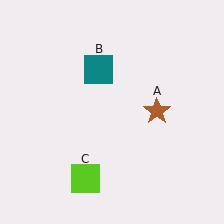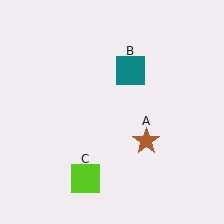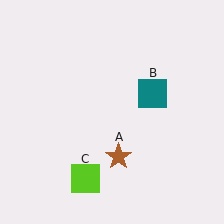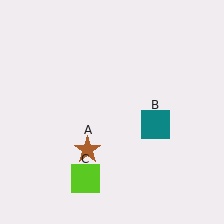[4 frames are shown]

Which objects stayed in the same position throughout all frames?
Lime square (object C) remained stationary.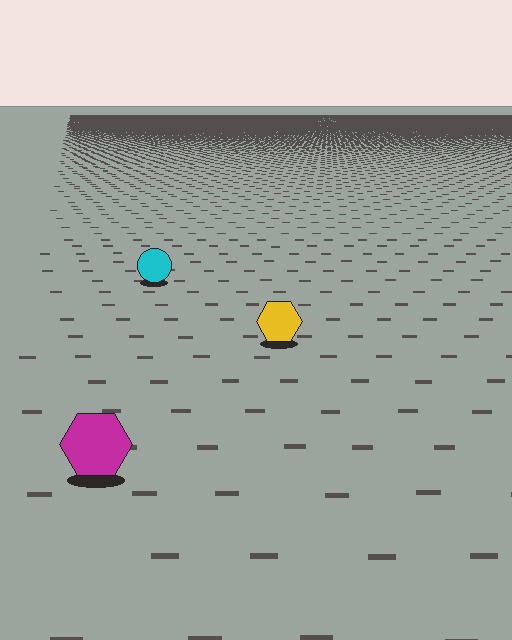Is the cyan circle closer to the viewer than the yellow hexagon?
No. The yellow hexagon is closer — you can tell from the texture gradient: the ground texture is coarser near it.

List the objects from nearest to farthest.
From nearest to farthest: the magenta hexagon, the yellow hexagon, the cyan circle.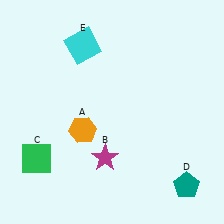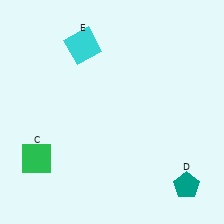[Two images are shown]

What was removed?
The orange hexagon (A), the magenta star (B) were removed in Image 2.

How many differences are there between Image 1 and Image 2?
There are 2 differences between the two images.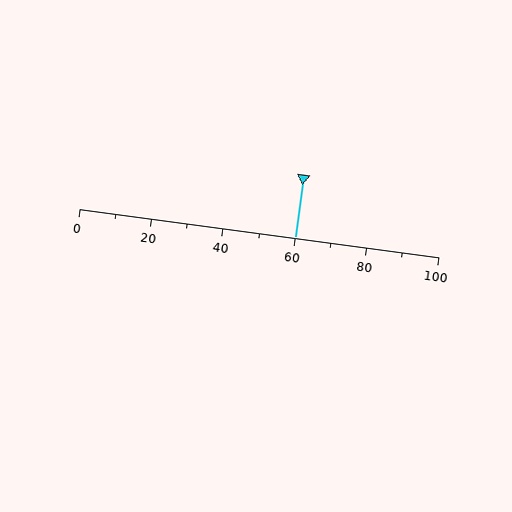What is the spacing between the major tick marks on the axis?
The major ticks are spaced 20 apart.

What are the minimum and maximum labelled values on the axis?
The axis runs from 0 to 100.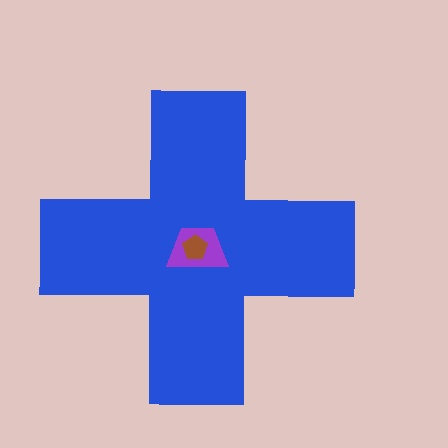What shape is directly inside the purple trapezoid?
The brown pentagon.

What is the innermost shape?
The brown pentagon.